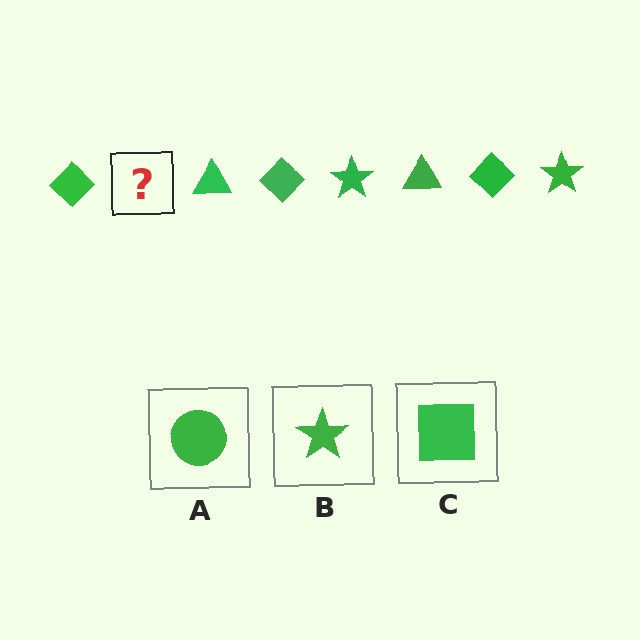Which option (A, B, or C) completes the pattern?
B.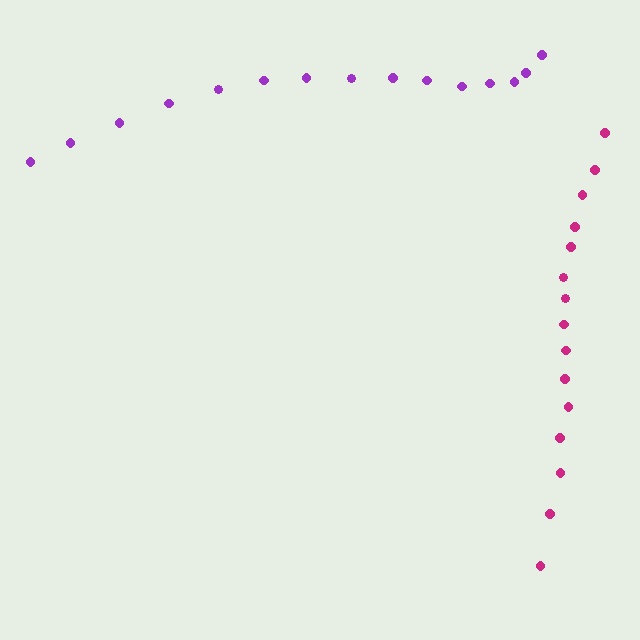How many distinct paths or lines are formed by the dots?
There are 2 distinct paths.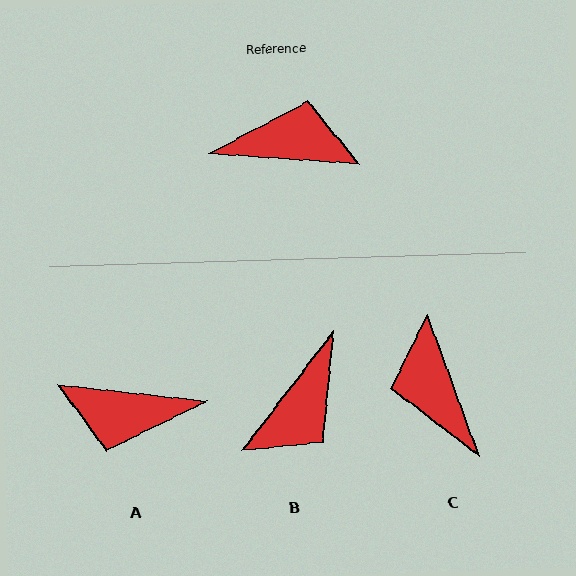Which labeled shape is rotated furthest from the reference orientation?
A, about 178 degrees away.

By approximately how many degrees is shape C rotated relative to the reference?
Approximately 114 degrees counter-clockwise.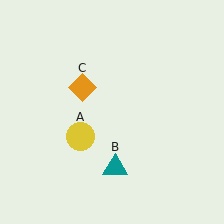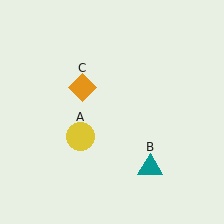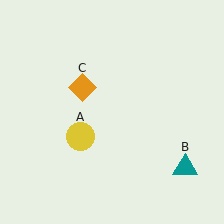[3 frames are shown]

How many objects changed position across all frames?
1 object changed position: teal triangle (object B).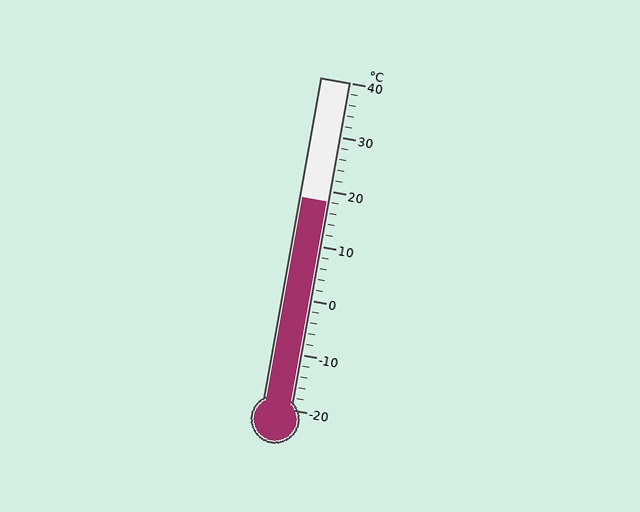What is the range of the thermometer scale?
The thermometer scale ranges from -20°C to 40°C.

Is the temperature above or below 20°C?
The temperature is below 20°C.